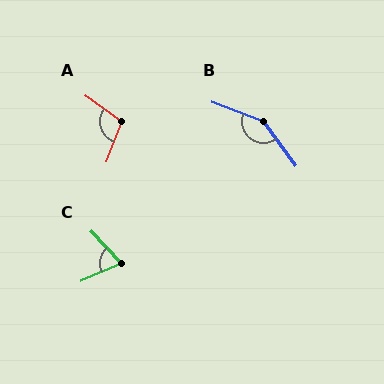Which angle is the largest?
B, at approximately 148 degrees.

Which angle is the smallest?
C, at approximately 70 degrees.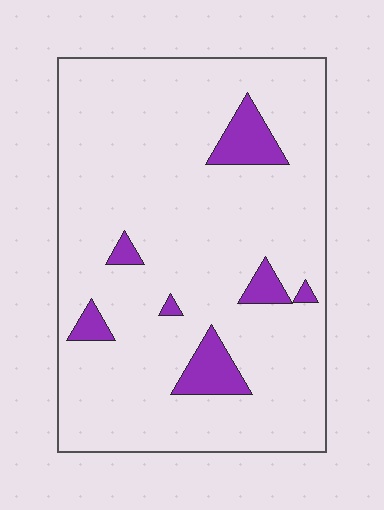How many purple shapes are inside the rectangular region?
7.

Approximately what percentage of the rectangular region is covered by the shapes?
Approximately 10%.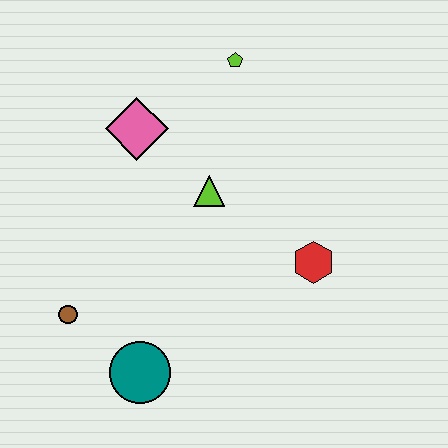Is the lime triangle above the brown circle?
Yes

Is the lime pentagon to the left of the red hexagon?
Yes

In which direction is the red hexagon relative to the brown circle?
The red hexagon is to the right of the brown circle.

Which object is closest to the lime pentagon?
The pink diamond is closest to the lime pentagon.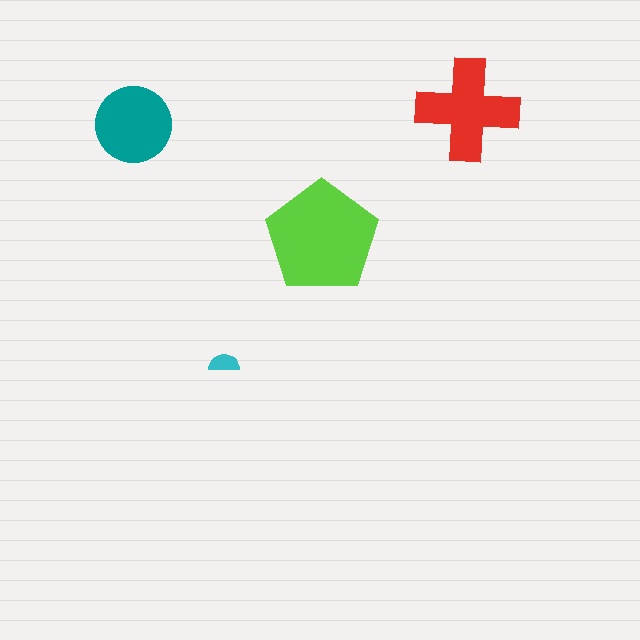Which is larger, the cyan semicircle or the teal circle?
The teal circle.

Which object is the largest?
The lime pentagon.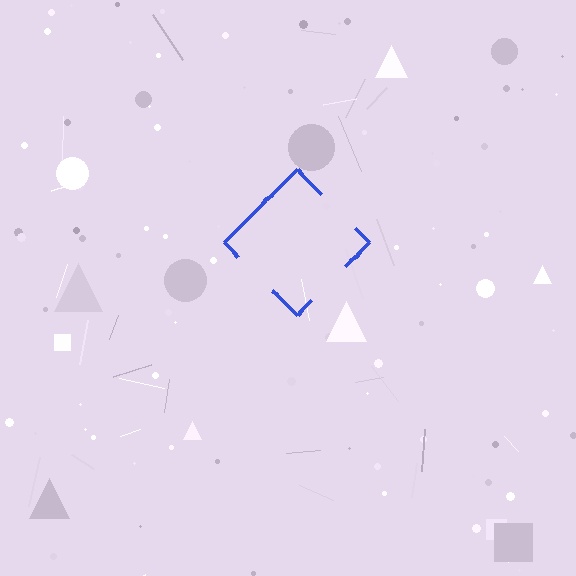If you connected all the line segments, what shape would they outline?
They would outline a diamond.